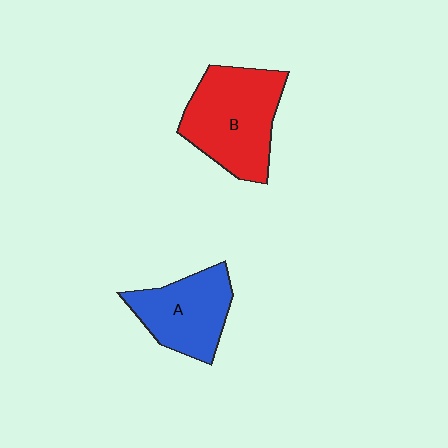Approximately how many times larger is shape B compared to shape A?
Approximately 1.3 times.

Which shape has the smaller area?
Shape A (blue).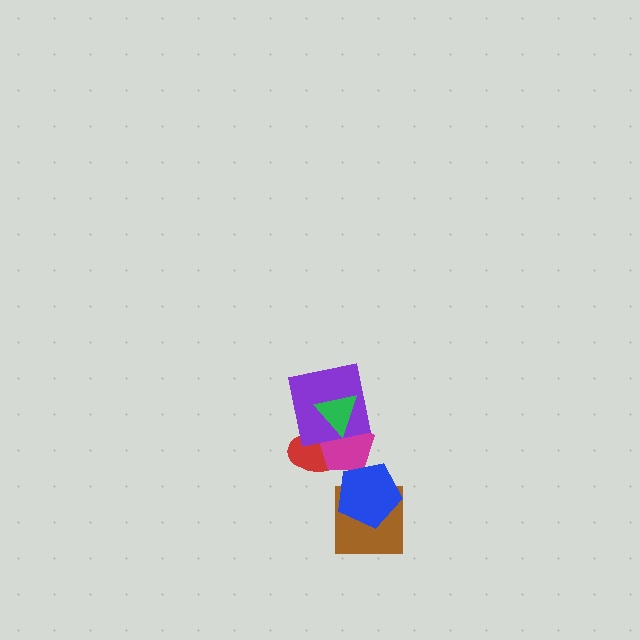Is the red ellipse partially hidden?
Yes, it is partially covered by another shape.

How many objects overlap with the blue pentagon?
2 objects overlap with the blue pentagon.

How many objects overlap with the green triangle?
3 objects overlap with the green triangle.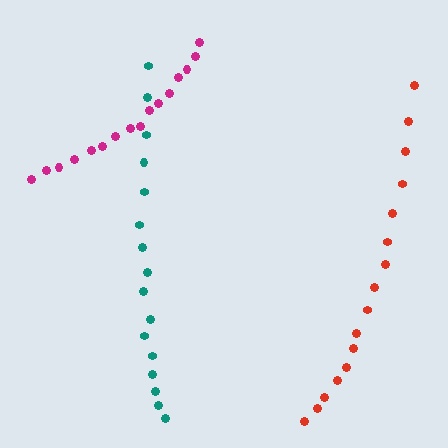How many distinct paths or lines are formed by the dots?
There are 3 distinct paths.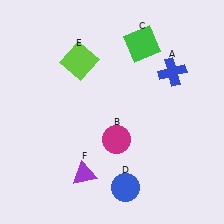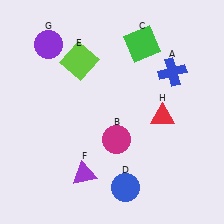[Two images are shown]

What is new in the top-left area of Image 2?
A purple circle (G) was added in the top-left area of Image 2.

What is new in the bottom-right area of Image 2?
A red triangle (H) was added in the bottom-right area of Image 2.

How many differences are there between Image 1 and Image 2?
There are 2 differences between the two images.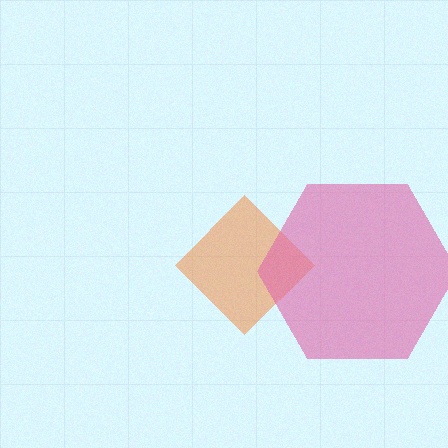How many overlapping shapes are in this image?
There are 2 overlapping shapes in the image.